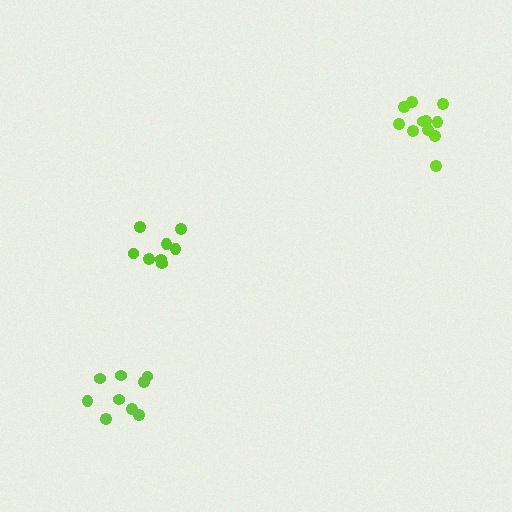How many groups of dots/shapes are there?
There are 3 groups.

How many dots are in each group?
Group 1: 8 dots, Group 2: 9 dots, Group 3: 11 dots (28 total).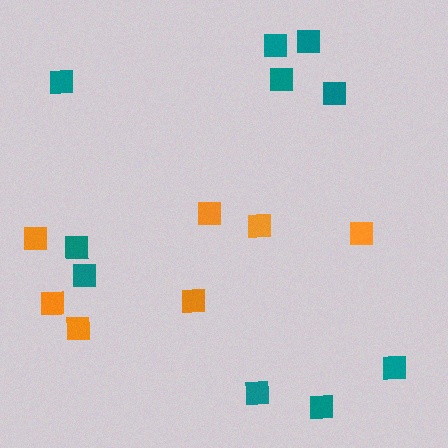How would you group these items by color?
There are 2 groups: one group of teal squares (10) and one group of orange squares (7).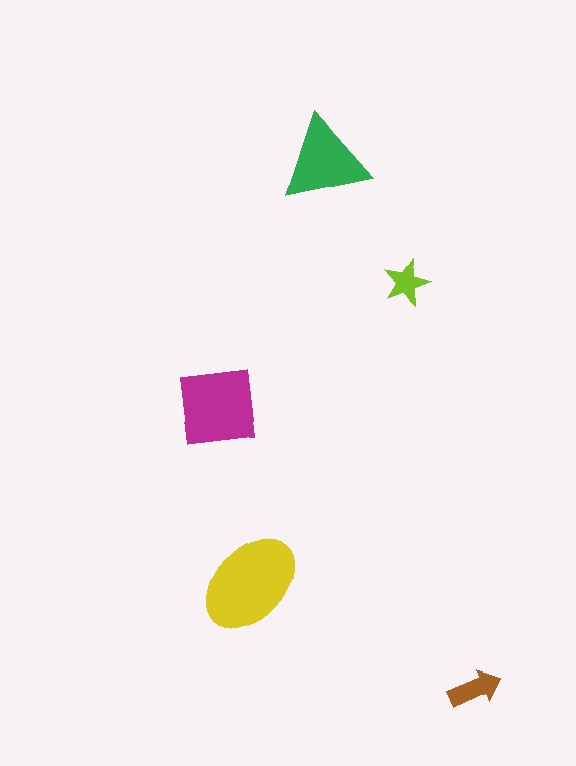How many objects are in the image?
There are 5 objects in the image.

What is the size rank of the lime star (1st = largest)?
5th.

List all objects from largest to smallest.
The yellow ellipse, the magenta square, the green triangle, the brown arrow, the lime star.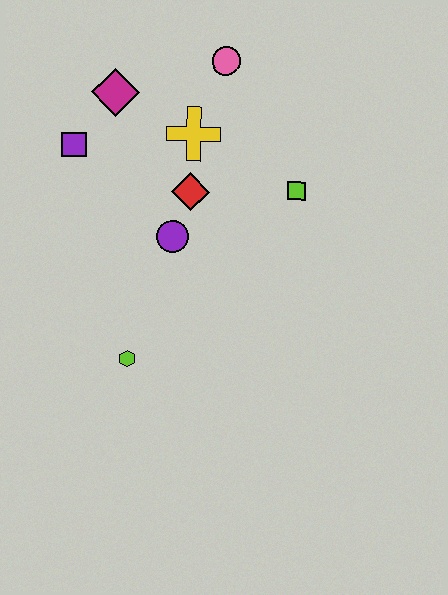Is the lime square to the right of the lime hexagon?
Yes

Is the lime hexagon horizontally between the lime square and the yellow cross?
No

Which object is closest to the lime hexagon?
The purple circle is closest to the lime hexagon.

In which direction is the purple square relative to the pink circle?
The purple square is to the left of the pink circle.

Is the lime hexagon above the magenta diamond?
No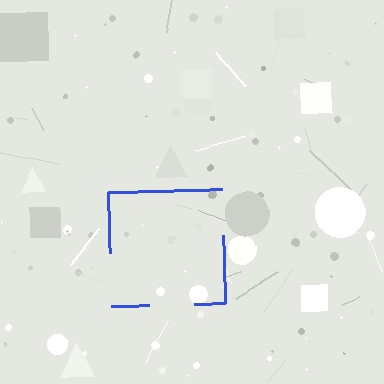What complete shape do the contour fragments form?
The contour fragments form a square.